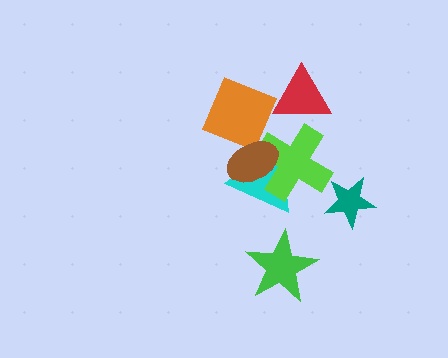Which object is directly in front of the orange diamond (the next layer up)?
The cyan triangle is directly in front of the orange diamond.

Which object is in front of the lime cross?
The brown ellipse is in front of the lime cross.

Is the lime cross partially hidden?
Yes, it is partially covered by another shape.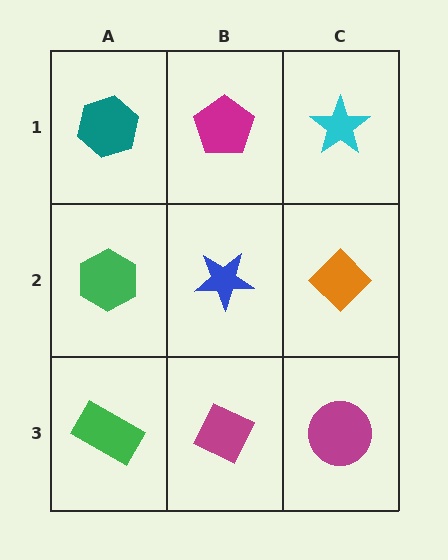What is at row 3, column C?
A magenta circle.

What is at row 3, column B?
A magenta diamond.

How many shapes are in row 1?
3 shapes.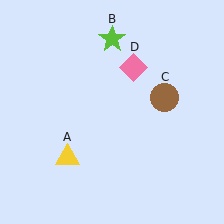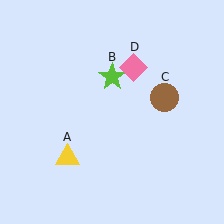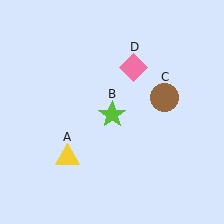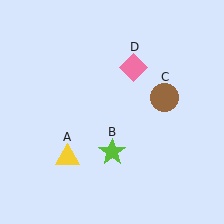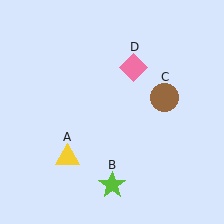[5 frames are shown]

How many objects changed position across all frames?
1 object changed position: lime star (object B).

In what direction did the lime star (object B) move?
The lime star (object B) moved down.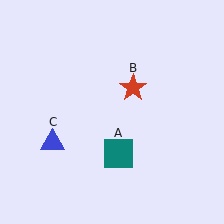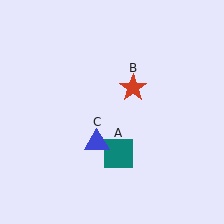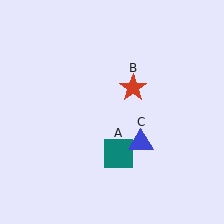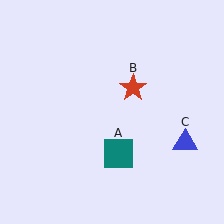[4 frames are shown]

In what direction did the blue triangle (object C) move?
The blue triangle (object C) moved right.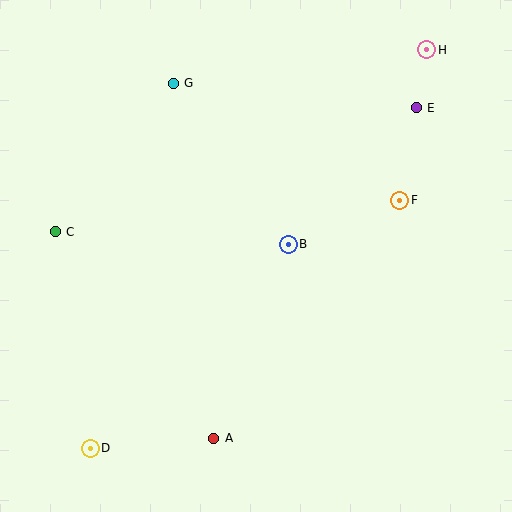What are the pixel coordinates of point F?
Point F is at (400, 200).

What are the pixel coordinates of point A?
Point A is at (214, 438).